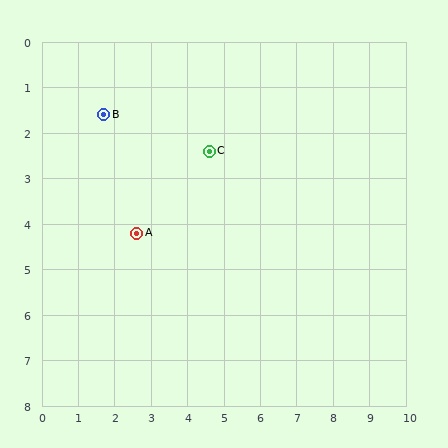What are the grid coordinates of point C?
Point C is at approximately (4.6, 2.4).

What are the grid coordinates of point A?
Point A is at approximately (2.6, 4.2).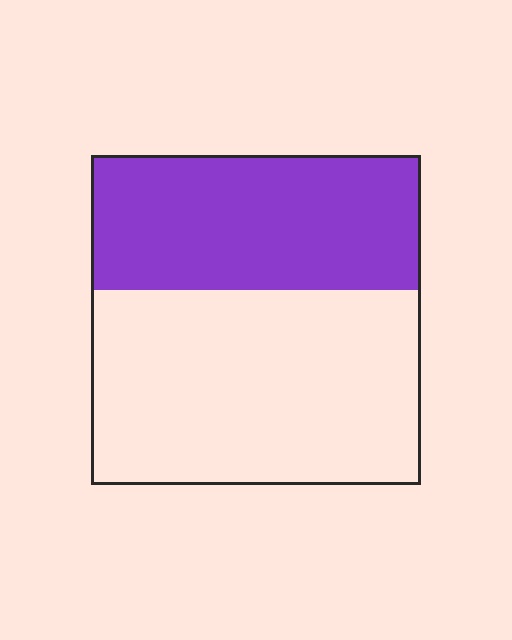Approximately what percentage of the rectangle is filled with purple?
Approximately 40%.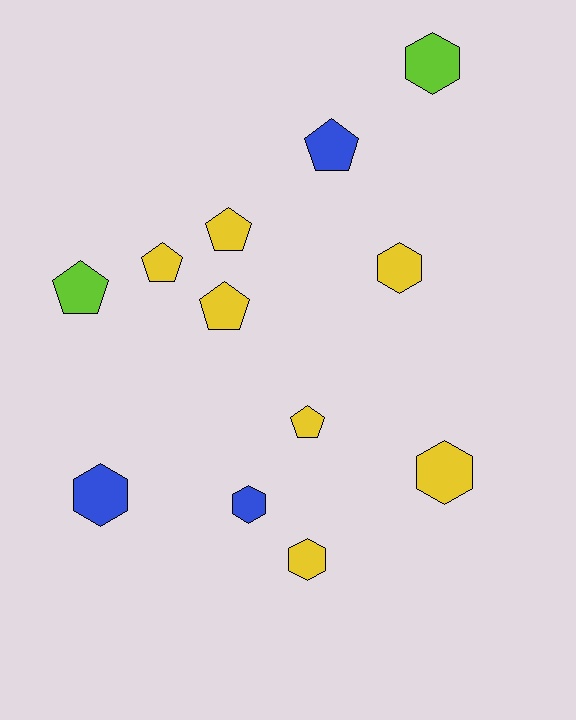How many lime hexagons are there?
There is 1 lime hexagon.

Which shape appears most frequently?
Pentagon, with 6 objects.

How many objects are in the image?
There are 12 objects.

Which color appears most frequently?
Yellow, with 7 objects.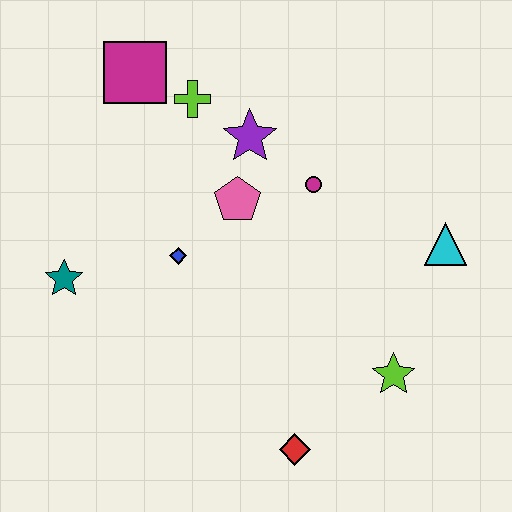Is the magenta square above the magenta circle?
Yes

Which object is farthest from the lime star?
The magenta square is farthest from the lime star.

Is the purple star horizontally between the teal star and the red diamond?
Yes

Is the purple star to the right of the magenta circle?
No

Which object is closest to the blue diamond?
The pink pentagon is closest to the blue diamond.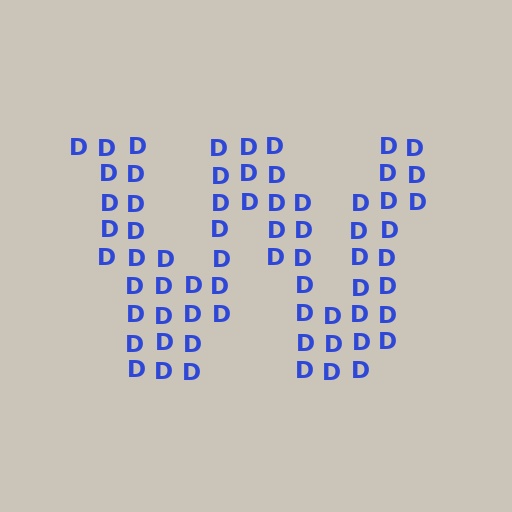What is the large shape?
The large shape is the letter W.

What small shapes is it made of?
It is made of small letter D's.